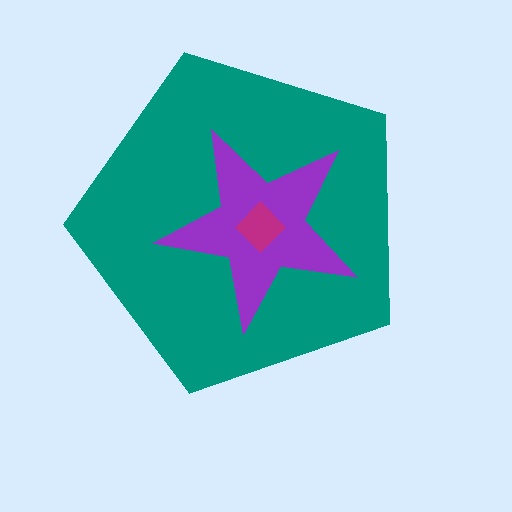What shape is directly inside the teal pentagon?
The purple star.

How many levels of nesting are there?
3.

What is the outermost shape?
The teal pentagon.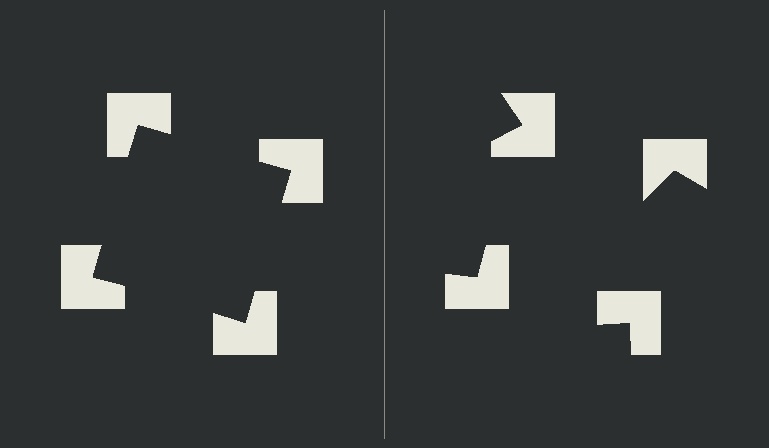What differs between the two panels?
The notched squares are positioned identically on both sides; only the wedge orientations differ. On the left they align to a square; on the right they are misaligned.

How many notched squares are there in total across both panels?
8 — 4 on each side.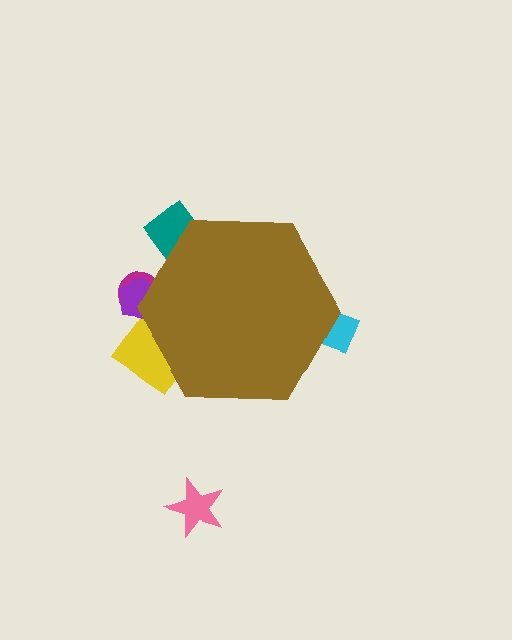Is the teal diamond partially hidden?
Yes, the teal diamond is partially hidden behind the brown hexagon.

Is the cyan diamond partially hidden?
Yes, the cyan diamond is partially hidden behind the brown hexagon.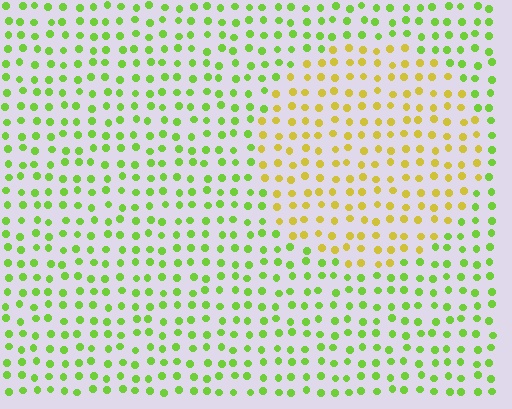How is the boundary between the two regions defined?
The boundary is defined purely by a slight shift in hue (about 44 degrees). Spacing, size, and orientation are identical on both sides.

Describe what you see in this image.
The image is filled with small lime elements in a uniform arrangement. A circle-shaped region is visible where the elements are tinted to a slightly different hue, forming a subtle color boundary.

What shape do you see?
I see a circle.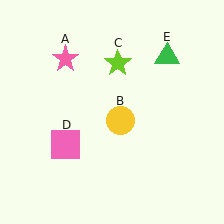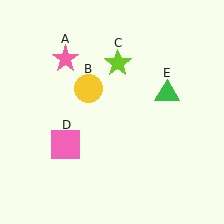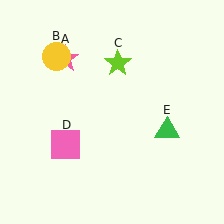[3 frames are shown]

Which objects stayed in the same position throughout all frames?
Pink star (object A) and lime star (object C) and pink square (object D) remained stationary.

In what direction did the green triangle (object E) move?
The green triangle (object E) moved down.